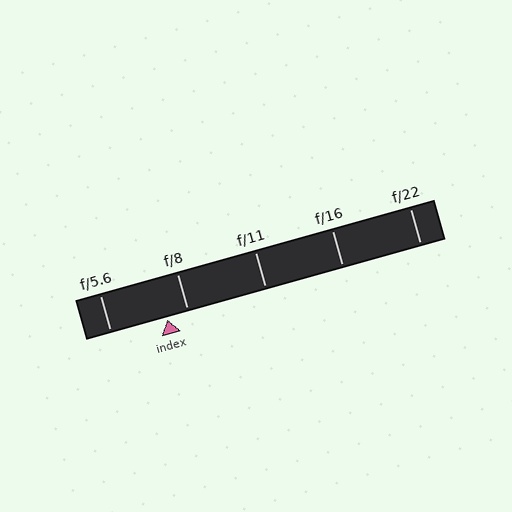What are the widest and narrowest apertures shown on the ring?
The widest aperture shown is f/5.6 and the narrowest is f/22.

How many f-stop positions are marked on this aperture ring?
There are 5 f-stop positions marked.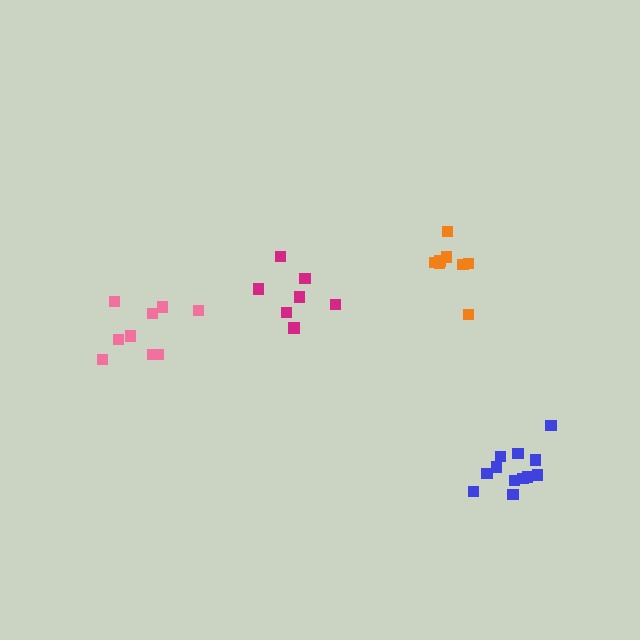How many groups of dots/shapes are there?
There are 4 groups.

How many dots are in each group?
Group 1: 8 dots, Group 2: 12 dots, Group 3: 9 dots, Group 4: 7 dots (36 total).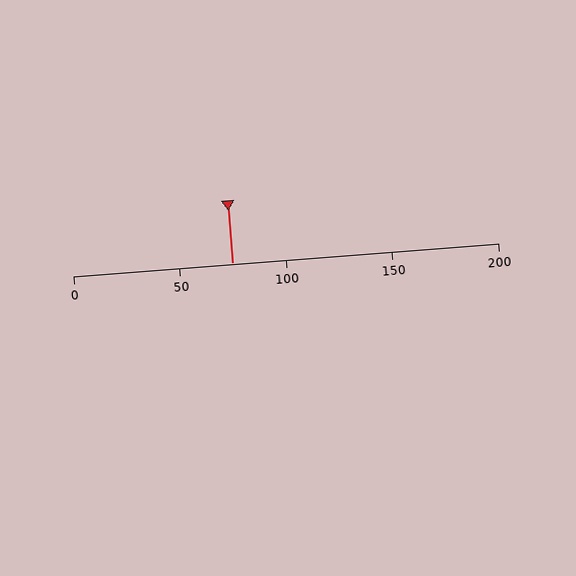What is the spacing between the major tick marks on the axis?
The major ticks are spaced 50 apart.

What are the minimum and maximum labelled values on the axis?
The axis runs from 0 to 200.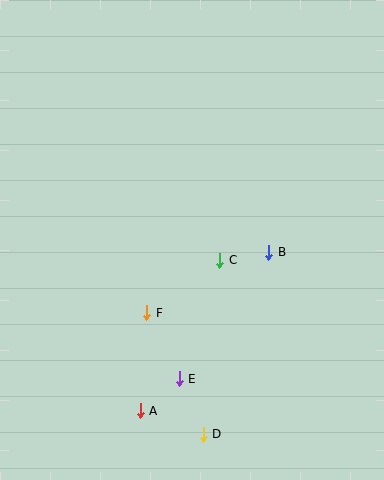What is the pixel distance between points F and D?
The distance between F and D is 134 pixels.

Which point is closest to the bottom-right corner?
Point D is closest to the bottom-right corner.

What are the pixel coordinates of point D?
Point D is at (203, 434).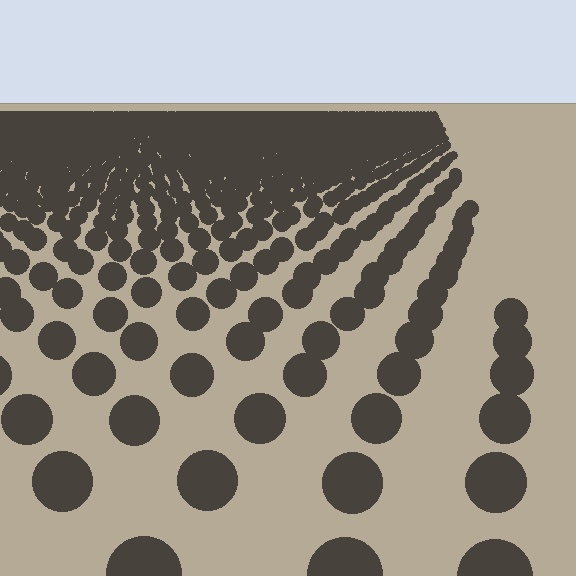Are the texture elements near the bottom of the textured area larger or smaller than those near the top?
Larger. Near the bottom, elements are closer to the viewer and appear at a bigger on-screen size.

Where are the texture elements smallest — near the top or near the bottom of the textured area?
Near the top.